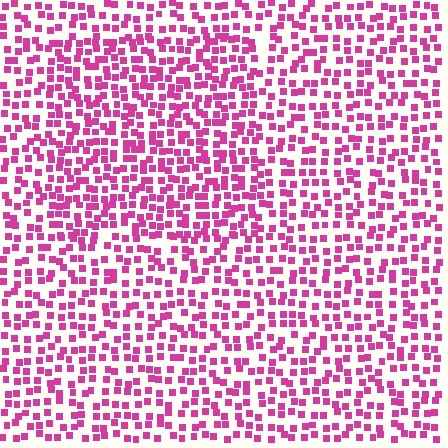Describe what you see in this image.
The image contains small magenta elements arranged at two different densities. A rectangle-shaped region is visible where the elements are more densely packed than the surrounding area.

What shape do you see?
I see a rectangle.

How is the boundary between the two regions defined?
The boundary is defined by a change in element density (approximately 1.4x ratio). All elements are the same color, size, and shape.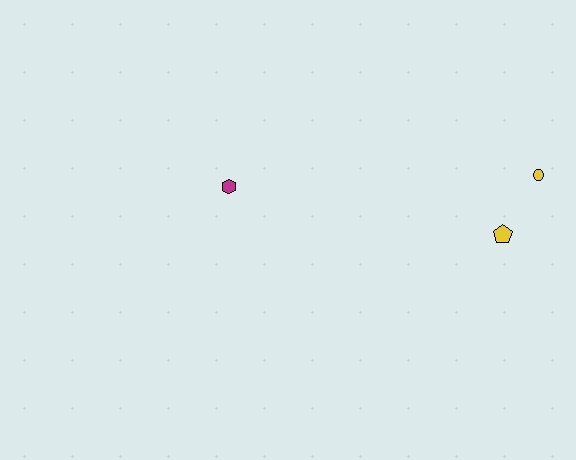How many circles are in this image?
There is 1 circle.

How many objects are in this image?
There are 3 objects.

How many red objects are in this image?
There are no red objects.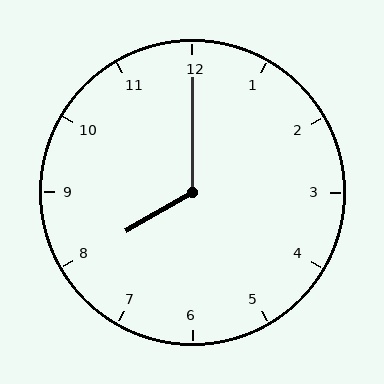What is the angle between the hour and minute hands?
Approximately 120 degrees.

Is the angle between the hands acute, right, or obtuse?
It is obtuse.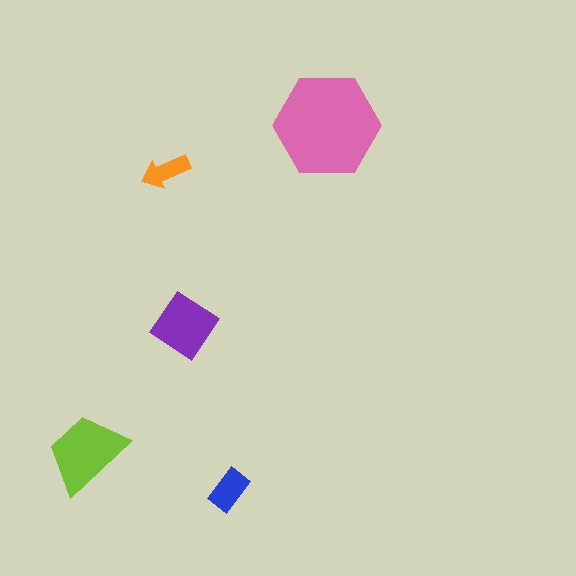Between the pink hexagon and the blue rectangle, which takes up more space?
The pink hexagon.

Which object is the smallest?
The orange arrow.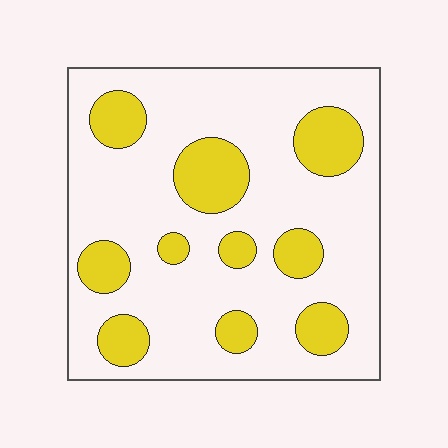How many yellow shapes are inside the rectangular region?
10.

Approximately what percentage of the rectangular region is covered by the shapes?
Approximately 25%.